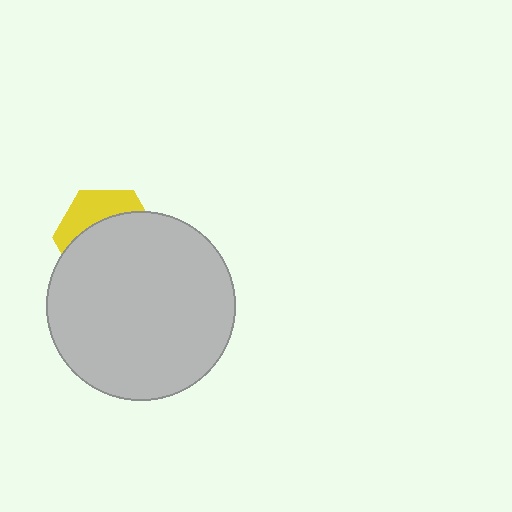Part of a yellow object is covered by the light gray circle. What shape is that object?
It is a hexagon.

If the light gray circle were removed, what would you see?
You would see the complete yellow hexagon.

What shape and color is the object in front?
The object in front is a light gray circle.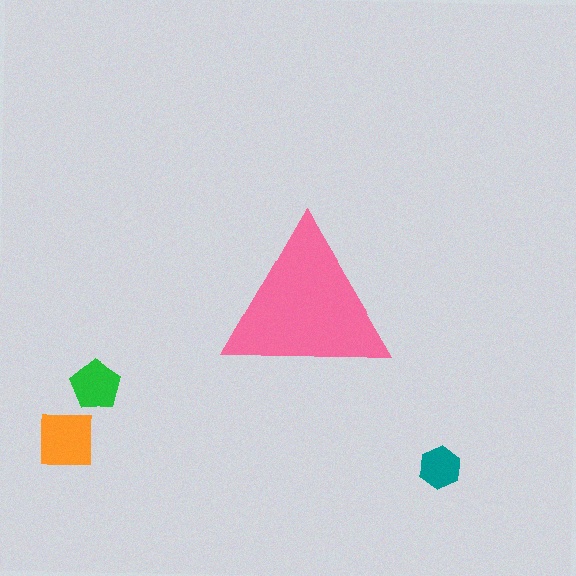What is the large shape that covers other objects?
A pink triangle.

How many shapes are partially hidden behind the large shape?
0 shapes are partially hidden.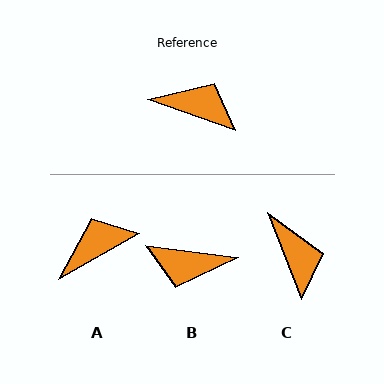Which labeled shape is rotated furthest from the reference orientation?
B, about 168 degrees away.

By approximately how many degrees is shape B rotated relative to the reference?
Approximately 168 degrees clockwise.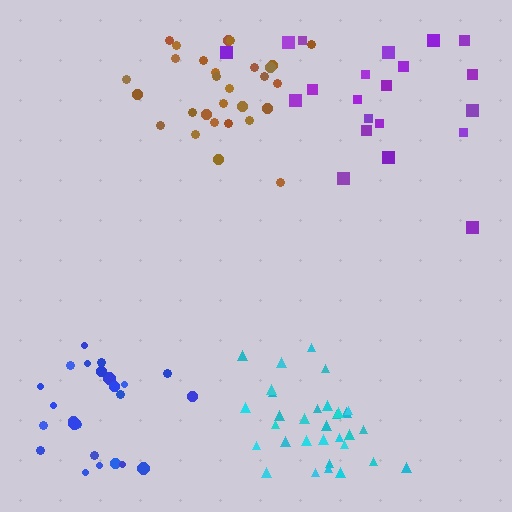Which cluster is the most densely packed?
Cyan.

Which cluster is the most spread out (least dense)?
Purple.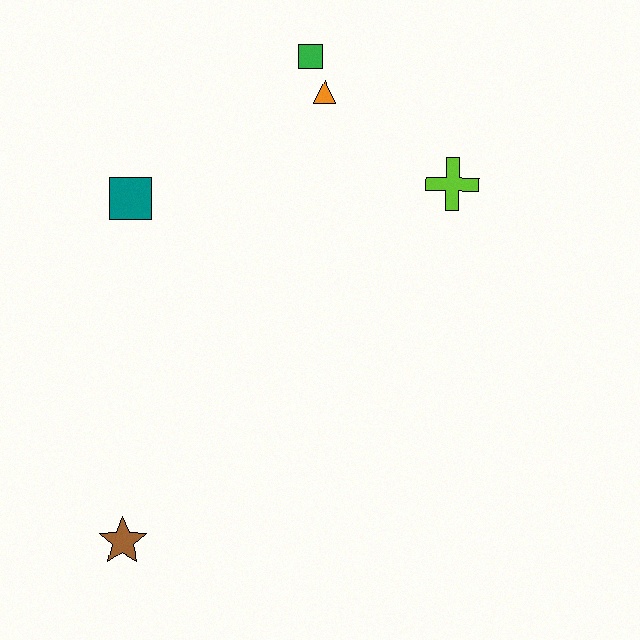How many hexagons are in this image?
There are no hexagons.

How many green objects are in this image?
There is 1 green object.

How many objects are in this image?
There are 5 objects.